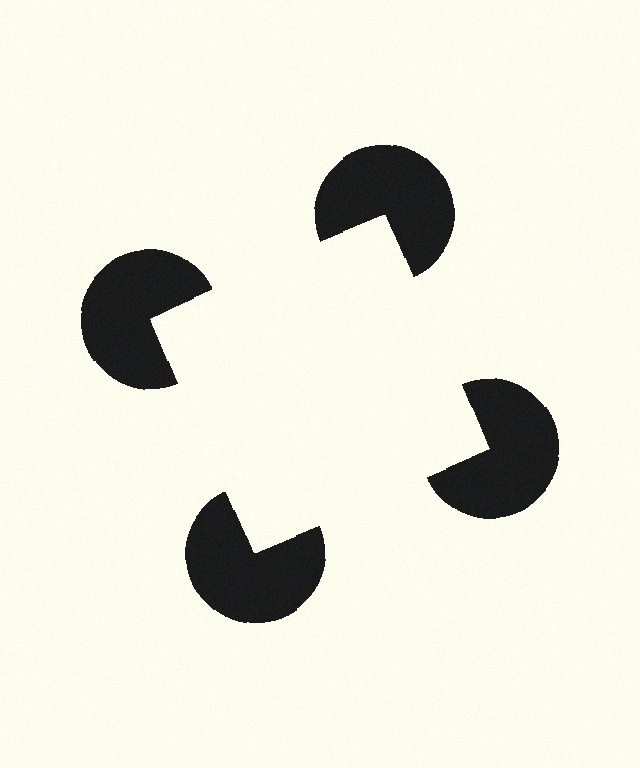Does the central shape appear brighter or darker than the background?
It typically appears slightly brighter than the background, even though no actual brightness change is drawn.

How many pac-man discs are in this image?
There are 4 — one at each vertex of the illusory square.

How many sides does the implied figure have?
4 sides.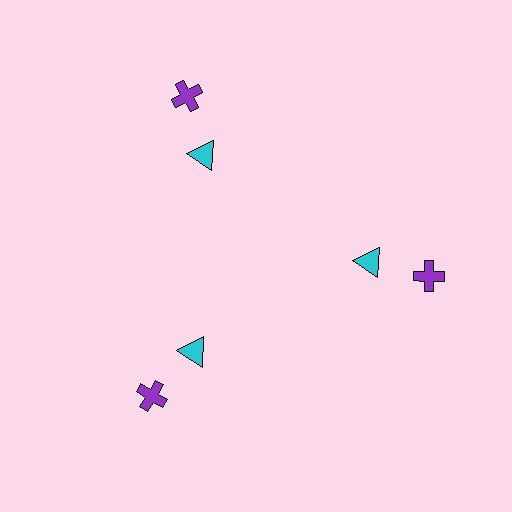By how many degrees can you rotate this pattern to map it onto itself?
The pattern maps onto itself every 120 degrees of rotation.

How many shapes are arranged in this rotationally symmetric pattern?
There are 6 shapes, arranged in 3 groups of 2.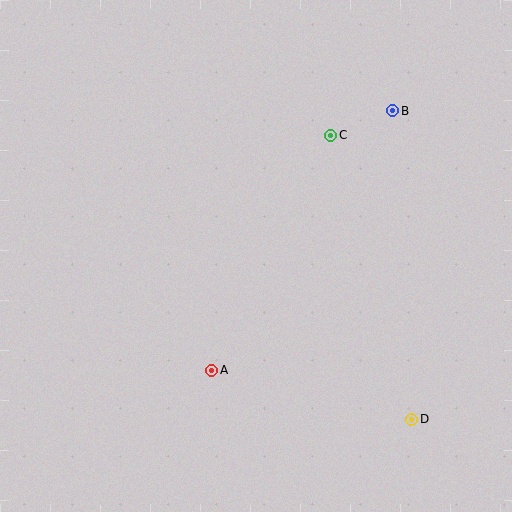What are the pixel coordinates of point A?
Point A is at (212, 370).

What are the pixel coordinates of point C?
Point C is at (331, 135).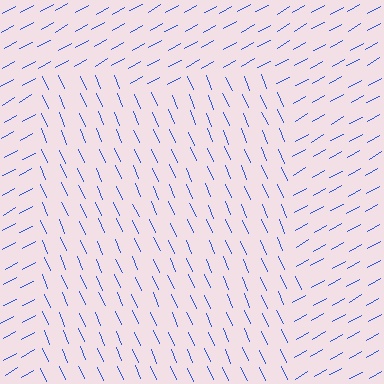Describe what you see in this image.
The image is filled with small blue line segments. A rectangle region in the image has lines oriented differently from the surrounding lines, creating a visible texture boundary.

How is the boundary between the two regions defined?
The boundary is defined purely by a change in line orientation (approximately 84 degrees difference). All lines are the same color and thickness.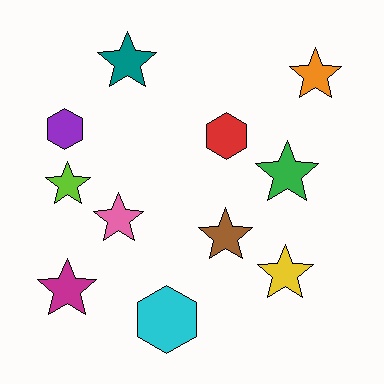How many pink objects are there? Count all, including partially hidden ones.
There is 1 pink object.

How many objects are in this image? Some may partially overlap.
There are 11 objects.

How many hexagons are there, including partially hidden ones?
There are 3 hexagons.